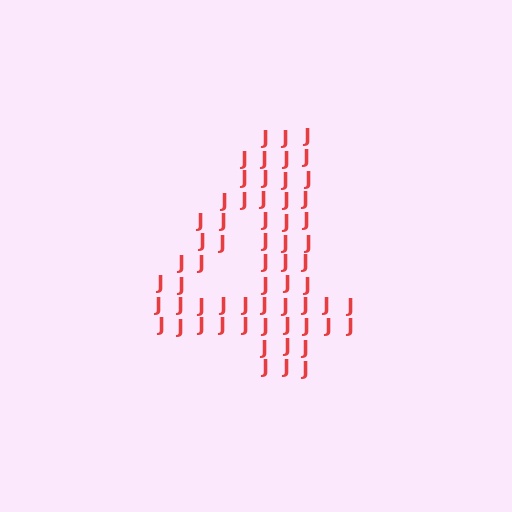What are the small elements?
The small elements are letter J's.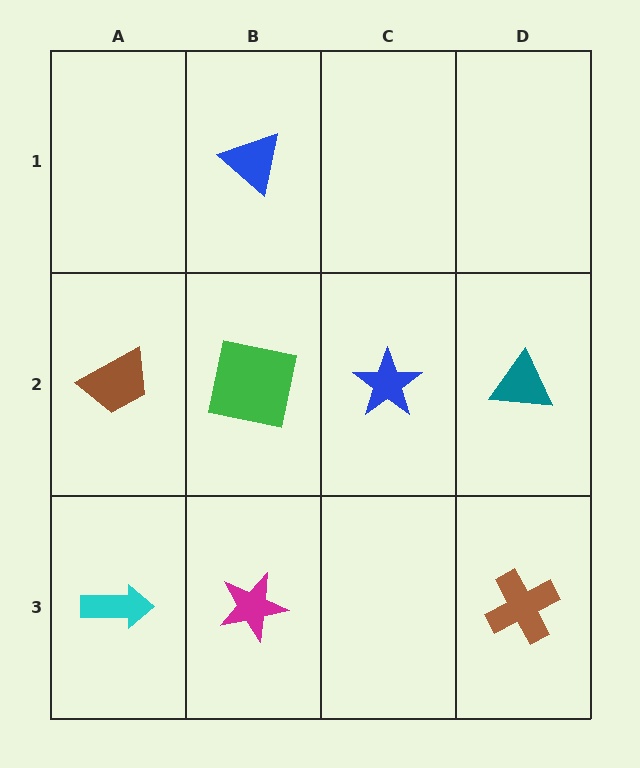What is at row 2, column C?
A blue star.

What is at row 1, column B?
A blue triangle.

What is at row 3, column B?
A magenta star.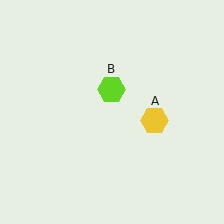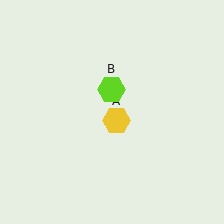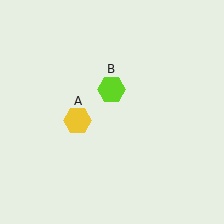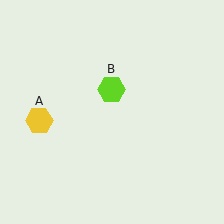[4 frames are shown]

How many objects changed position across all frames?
1 object changed position: yellow hexagon (object A).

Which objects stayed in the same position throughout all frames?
Lime hexagon (object B) remained stationary.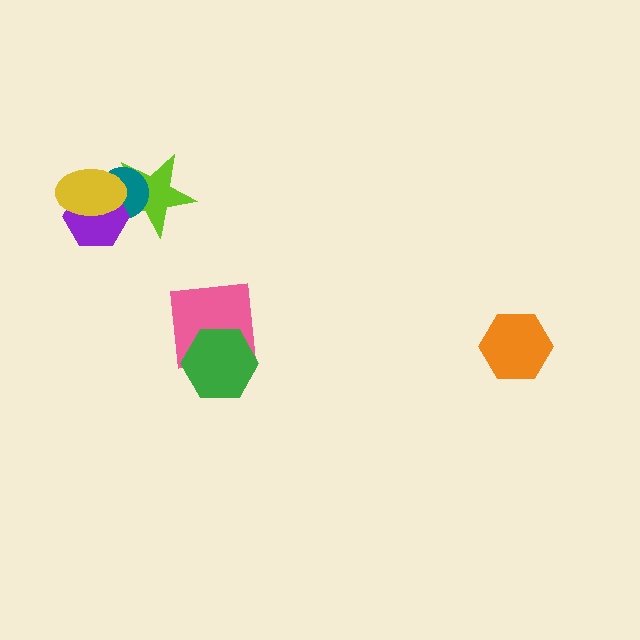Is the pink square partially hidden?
Yes, it is partially covered by another shape.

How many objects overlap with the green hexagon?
1 object overlaps with the green hexagon.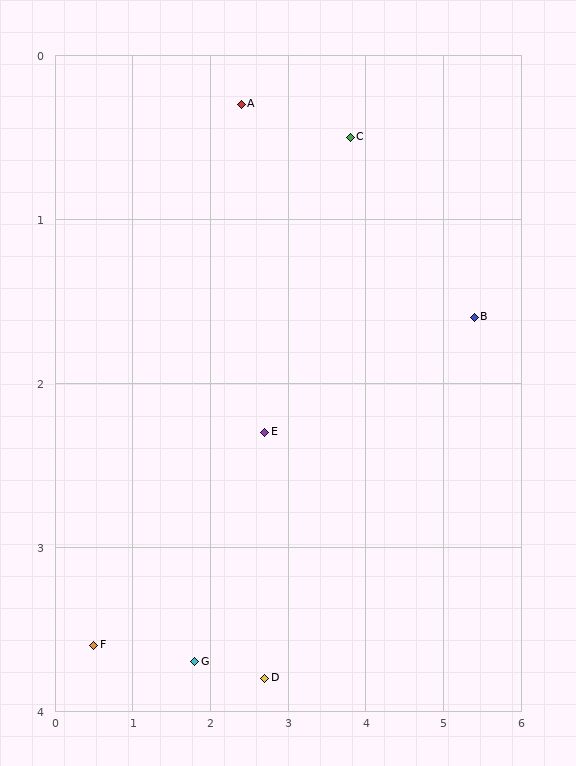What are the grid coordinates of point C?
Point C is at approximately (3.8, 0.5).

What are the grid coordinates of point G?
Point G is at approximately (1.8, 3.7).